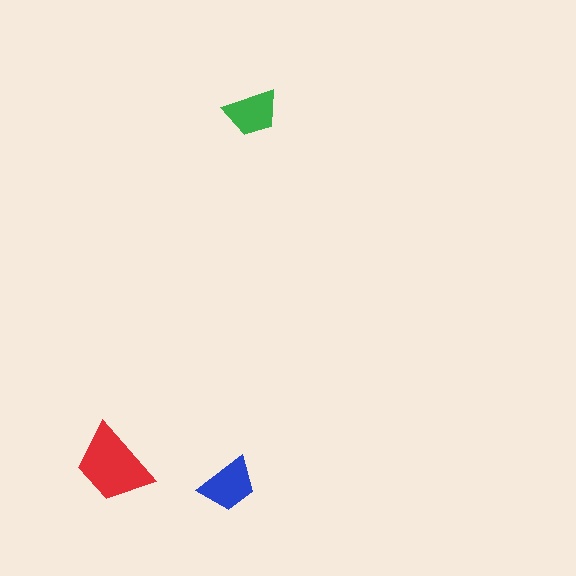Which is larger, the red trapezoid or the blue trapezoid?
The red one.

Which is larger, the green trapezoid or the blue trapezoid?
The blue one.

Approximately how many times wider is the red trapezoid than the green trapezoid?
About 1.5 times wider.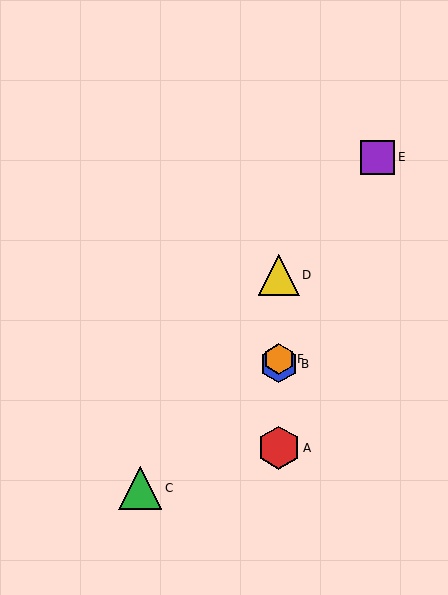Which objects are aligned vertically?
Objects A, B, D, F are aligned vertically.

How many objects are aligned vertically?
4 objects (A, B, D, F) are aligned vertically.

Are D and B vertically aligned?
Yes, both are at x≈279.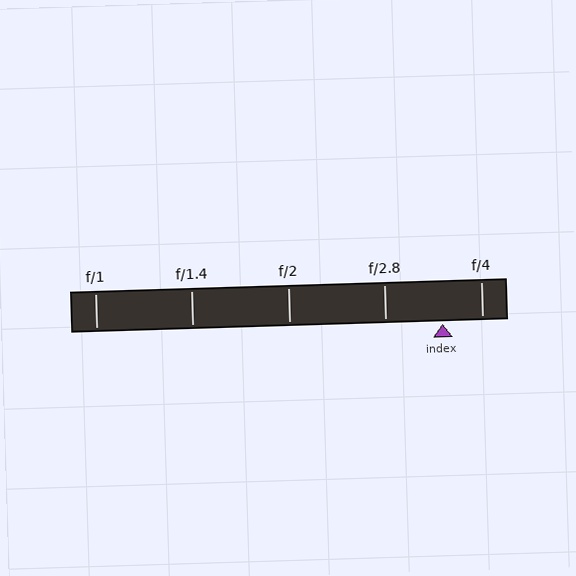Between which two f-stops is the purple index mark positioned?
The index mark is between f/2.8 and f/4.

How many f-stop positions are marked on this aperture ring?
There are 5 f-stop positions marked.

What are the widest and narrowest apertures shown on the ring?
The widest aperture shown is f/1 and the narrowest is f/4.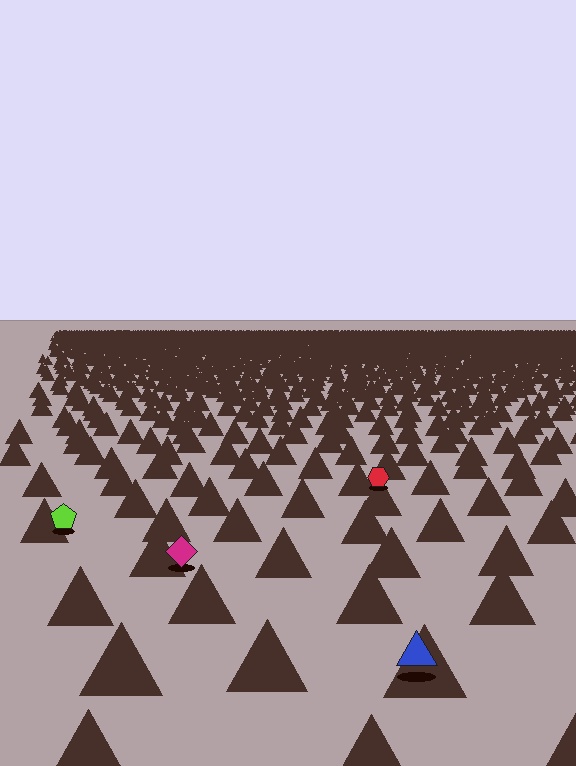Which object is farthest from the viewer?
The red hexagon is farthest from the viewer. It appears smaller and the ground texture around it is denser.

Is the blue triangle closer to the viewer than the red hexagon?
Yes. The blue triangle is closer — you can tell from the texture gradient: the ground texture is coarser near it.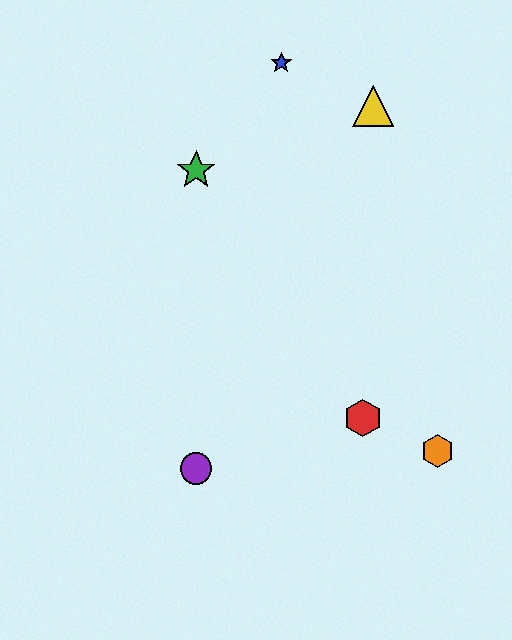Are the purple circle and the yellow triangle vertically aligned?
No, the purple circle is at x≈196 and the yellow triangle is at x≈373.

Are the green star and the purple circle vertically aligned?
Yes, both are at x≈196.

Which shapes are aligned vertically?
The green star, the purple circle are aligned vertically.